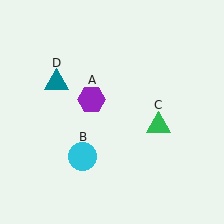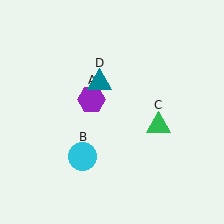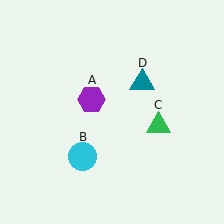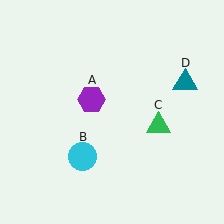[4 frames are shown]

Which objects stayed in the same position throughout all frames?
Purple hexagon (object A) and cyan circle (object B) and green triangle (object C) remained stationary.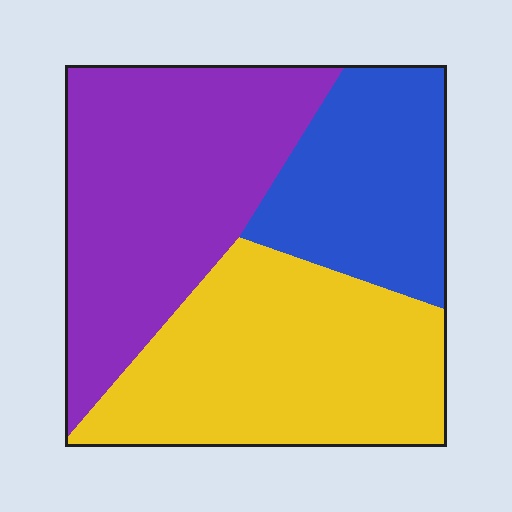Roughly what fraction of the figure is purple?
Purple takes up about two fifths (2/5) of the figure.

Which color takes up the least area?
Blue, at roughly 25%.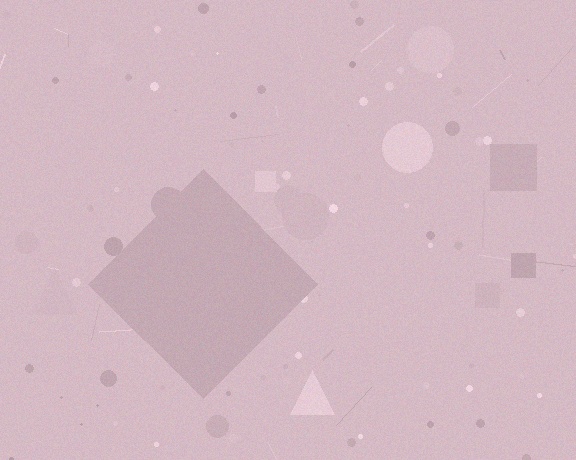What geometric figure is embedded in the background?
A diamond is embedded in the background.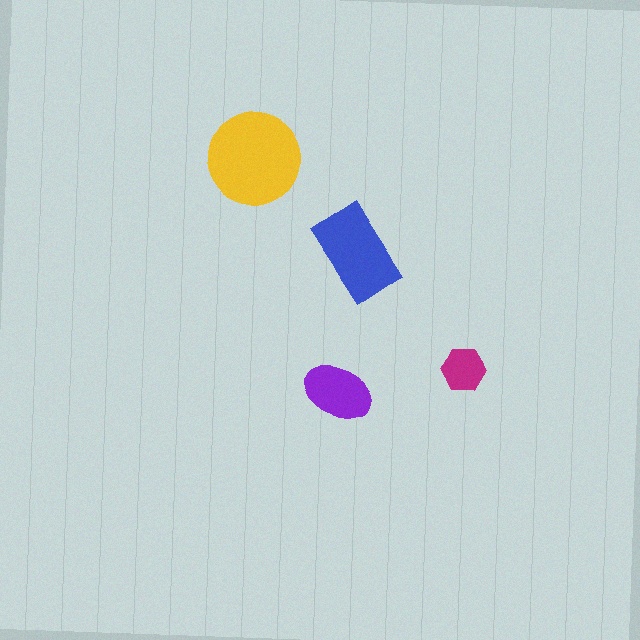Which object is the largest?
The yellow circle.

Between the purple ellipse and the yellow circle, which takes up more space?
The yellow circle.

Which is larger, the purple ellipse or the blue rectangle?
The blue rectangle.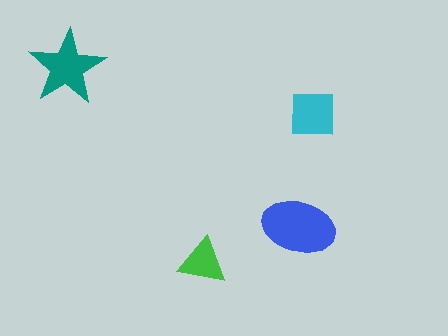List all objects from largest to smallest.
The blue ellipse, the teal star, the cyan square, the green triangle.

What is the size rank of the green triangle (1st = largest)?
4th.